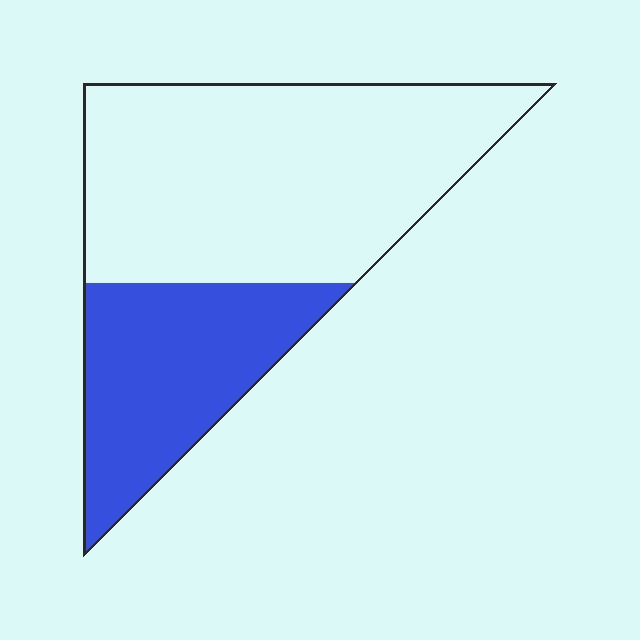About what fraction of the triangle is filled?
About one third (1/3).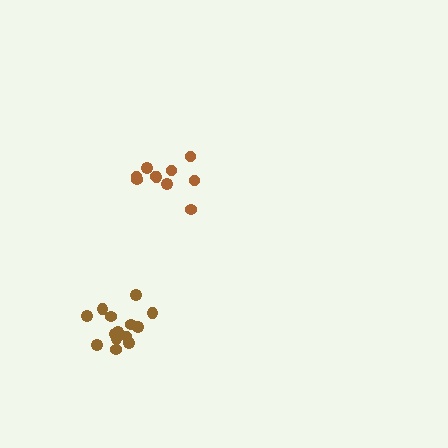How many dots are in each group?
Group 1: 10 dots, Group 2: 15 dots (25 total).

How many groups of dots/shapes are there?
There are 2 groups.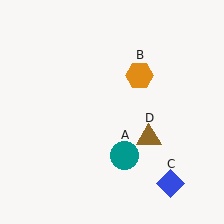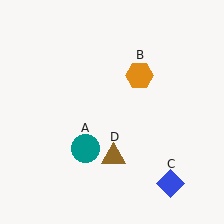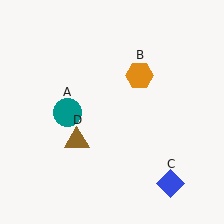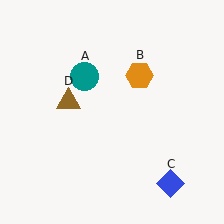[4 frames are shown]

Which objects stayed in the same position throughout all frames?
Orange hexagon (object B) and blue diamond (object C) remained stationary.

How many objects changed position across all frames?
2 objects changed position: teal circle (object A), brown triangle (object D).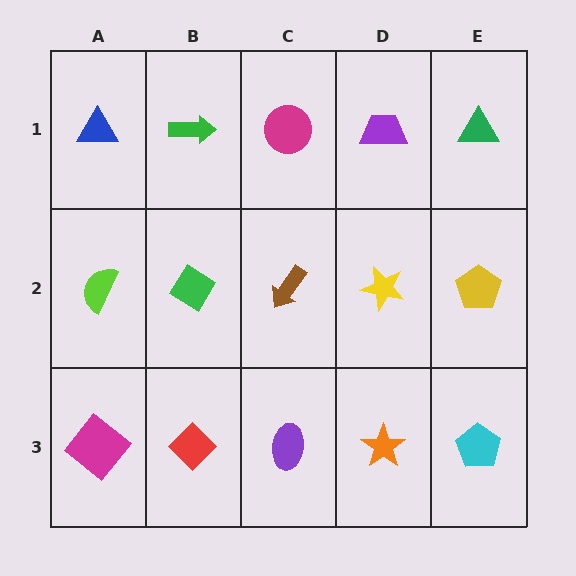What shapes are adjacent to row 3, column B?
A green diamond (row 2, column B), a magenta diamond (row 3, column A), a purple ellipse (row 3, column C).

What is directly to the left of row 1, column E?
A purple trapezoid.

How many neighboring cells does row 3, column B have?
3.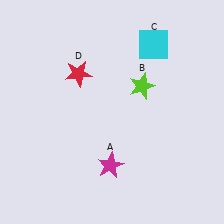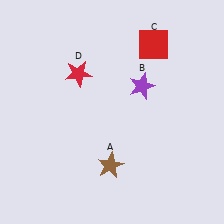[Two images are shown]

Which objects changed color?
A changed from magenta to brown. B changed from lime to purple. C changed from cyan to red.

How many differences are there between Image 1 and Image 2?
There are 3 differences between the two images.